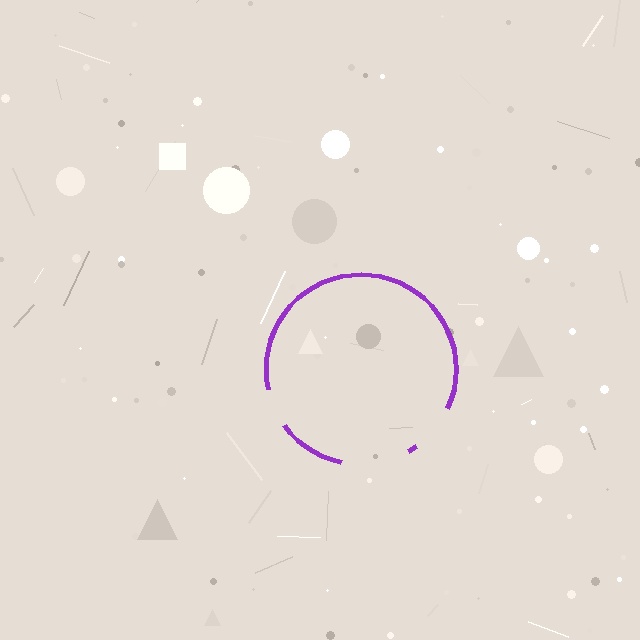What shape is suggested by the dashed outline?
The dashed outline suggests a circle.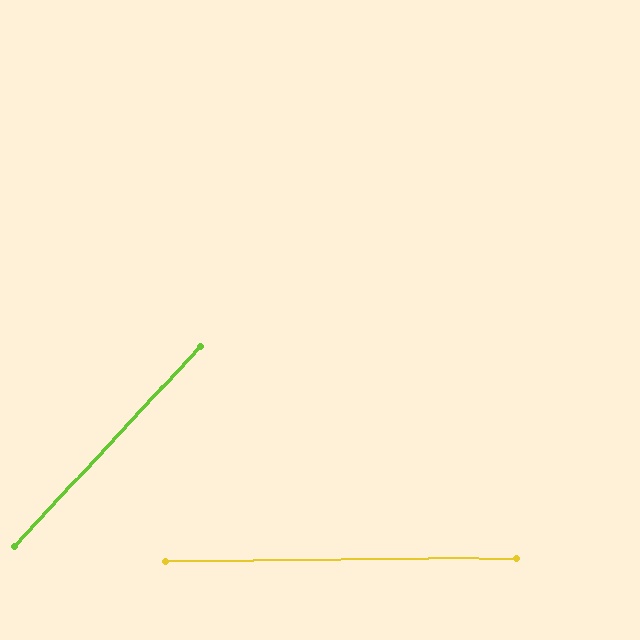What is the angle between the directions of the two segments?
Approximately 47 degrees.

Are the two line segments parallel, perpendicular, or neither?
Neither parallel nor perpendicular — they differ by about 47°.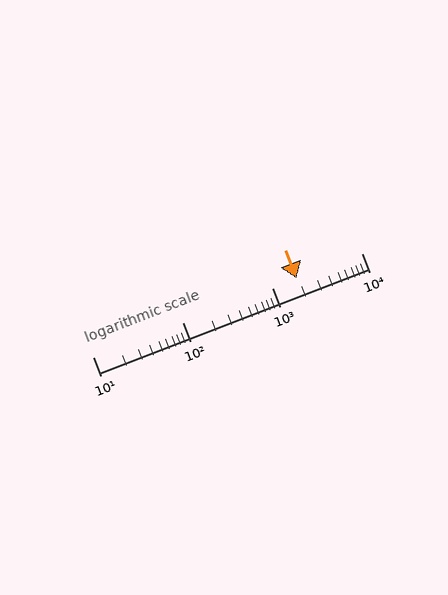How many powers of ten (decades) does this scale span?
The scale spans 3 decades, from 10 to 10000.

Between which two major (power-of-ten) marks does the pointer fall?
The pointer is between 1000 and 10000.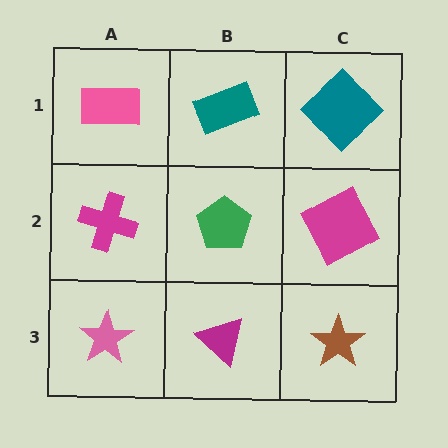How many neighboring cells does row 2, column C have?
3.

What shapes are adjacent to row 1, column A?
A magenta cross (row 2, column A), a teal rectangle (row 1, column B).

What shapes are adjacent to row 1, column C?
A magenta square (row 2, column C), a teal rectangle (row 1, column B).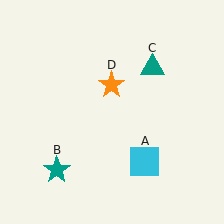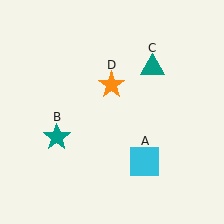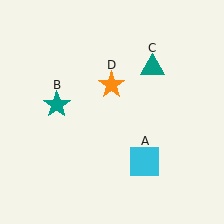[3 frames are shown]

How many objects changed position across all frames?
1 object changed position: teal star (object B).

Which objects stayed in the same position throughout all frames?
Cyan square (object A) and teal triangle (object C) and orange star (object D) remained stationary.